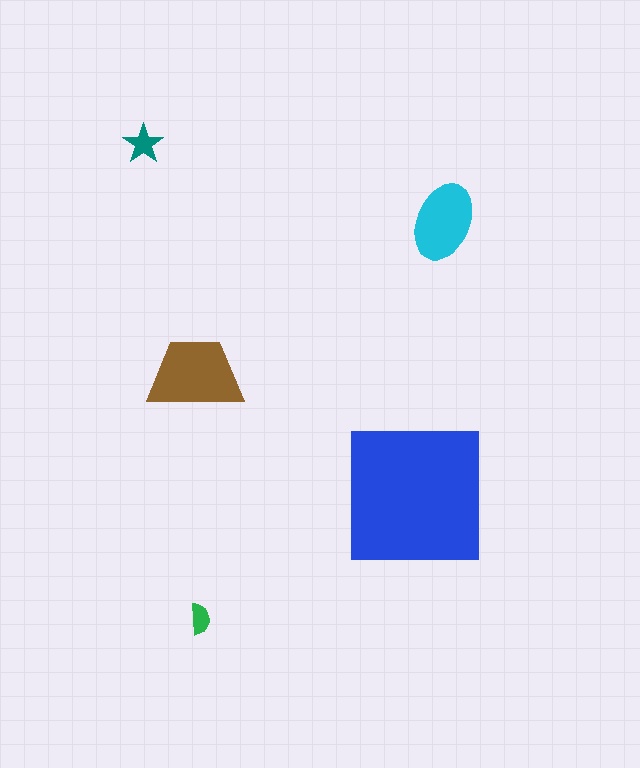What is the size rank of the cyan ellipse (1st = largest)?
3rd.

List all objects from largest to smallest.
The blue square, the brown trapezoid, the cyan ellipse, the teal star, the green semicircle.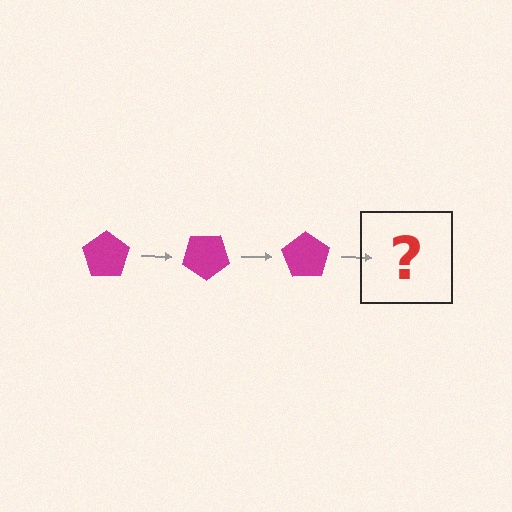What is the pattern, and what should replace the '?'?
The pattern is that the pentagon rotates 35 degrees each step. The '?' should be a magenta pentagon rotated 105 degrees.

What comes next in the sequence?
The next element should be a magenta pentagon rotated 105 degrees.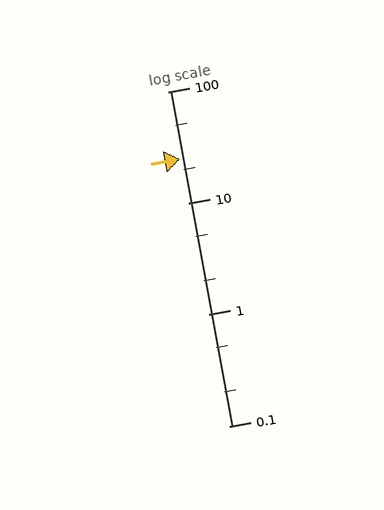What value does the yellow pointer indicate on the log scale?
The pointer indicates approximately 25.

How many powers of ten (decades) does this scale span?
The scale spans 3 decades, from 0.1 to 100.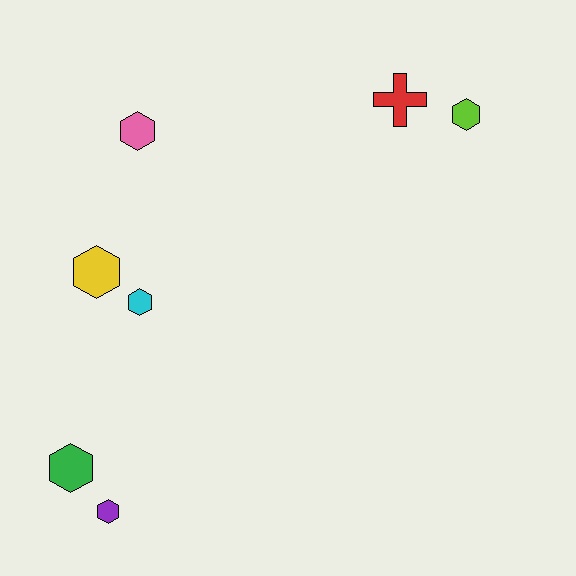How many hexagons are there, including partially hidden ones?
There are 6 hexagons.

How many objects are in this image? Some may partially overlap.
There are 7 objects.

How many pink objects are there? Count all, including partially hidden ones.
There is 1 pink object.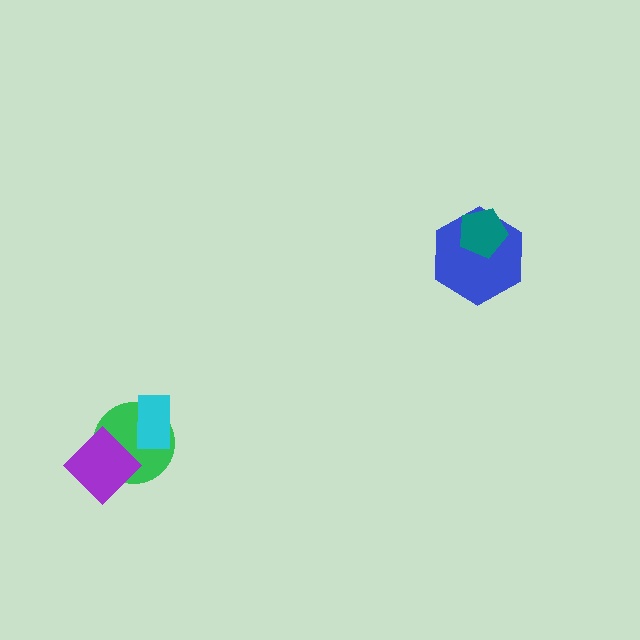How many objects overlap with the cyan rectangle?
1 object overlaps with the cyan rectangle.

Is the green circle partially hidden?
Yes, it is partially covered by another shape.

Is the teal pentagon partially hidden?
No, no other shape covers it.